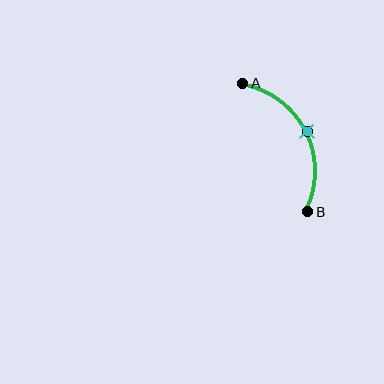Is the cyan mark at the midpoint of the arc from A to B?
Yes. The cyan mark lies on the arc at equal arc-length from both A and B — it is the arc midpoint.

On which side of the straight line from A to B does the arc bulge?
The arc bulges to the right of the straight line connecting A and B.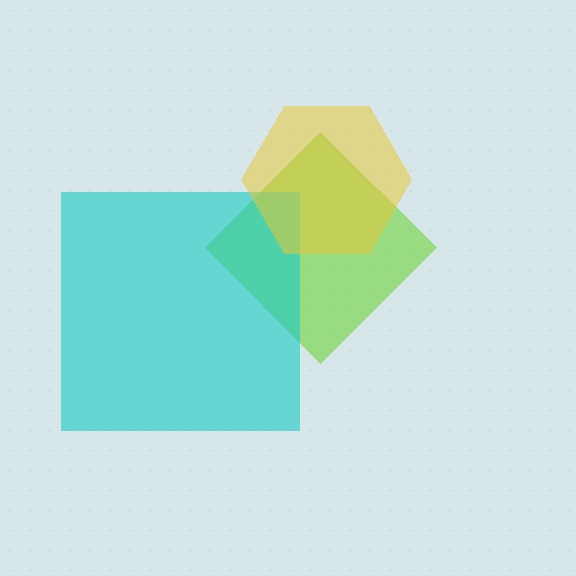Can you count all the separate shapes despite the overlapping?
Yes, there are 3 separate shapes.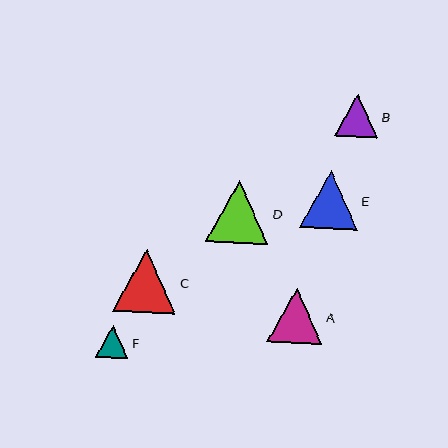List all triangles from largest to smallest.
From largest to smallest: C, D, E, A, B, F.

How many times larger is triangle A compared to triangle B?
Triangle A is approximately 1.3 times the size of triangle B.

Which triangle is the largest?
Triangle C is the largest with a size of approximately 63 pixels.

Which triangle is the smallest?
Triangle F is the smallest with a size of approximately 32 pixels.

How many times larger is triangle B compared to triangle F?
Triangle B is approximately 1.3 times the size of triangle F.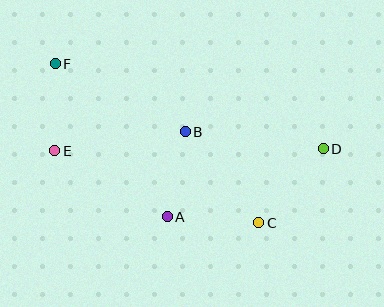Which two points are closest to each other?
Points A and B are closest to each other.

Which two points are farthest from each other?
Points D and F are farthest from each other.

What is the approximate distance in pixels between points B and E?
The distance between B and E is approximately 132 pixels.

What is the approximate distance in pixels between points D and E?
The distance between D and E is approximately 269 pixels.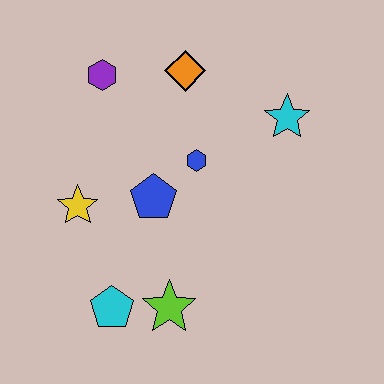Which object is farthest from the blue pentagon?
The cyan star is farthest from the blue pentagon.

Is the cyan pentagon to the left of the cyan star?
Yes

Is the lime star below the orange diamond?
Yes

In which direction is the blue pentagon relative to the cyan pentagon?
The blue pentagon is above the cyan pentagon.